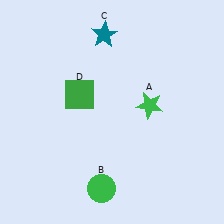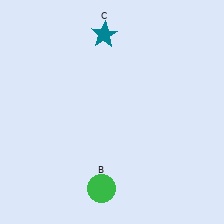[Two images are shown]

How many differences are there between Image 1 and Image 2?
There are 2 differences between the two images.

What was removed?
The green star (A), the green square (D) were removed in Image 2.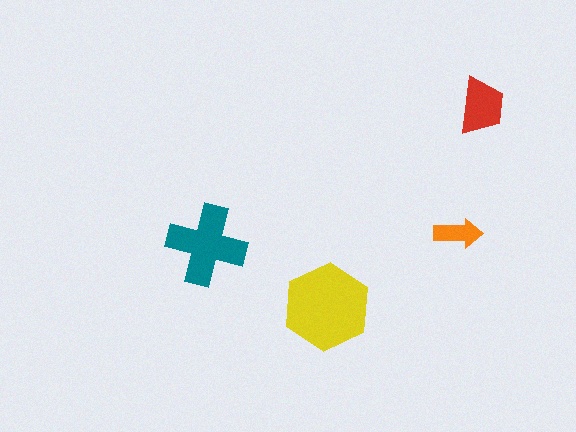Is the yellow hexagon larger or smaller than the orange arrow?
Larger.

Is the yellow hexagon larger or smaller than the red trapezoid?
Larger.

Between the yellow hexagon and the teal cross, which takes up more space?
The yellow hexagon.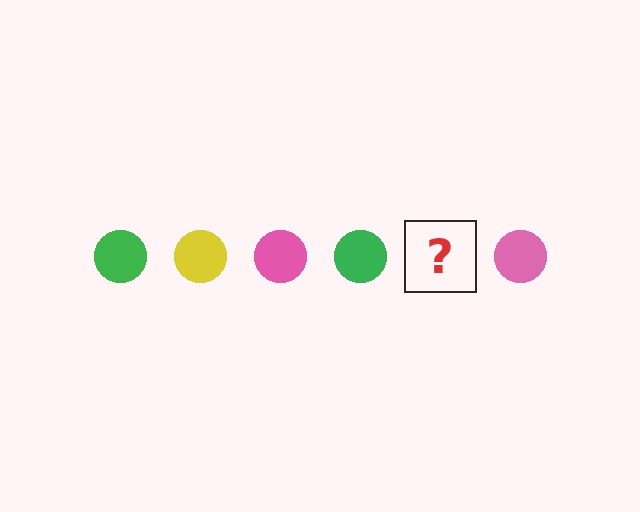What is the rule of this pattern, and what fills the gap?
The rule is that the pattern cycles through green, yellow, pink circles. The gap should be filled with a yellow circle.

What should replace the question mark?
The question mark should be replaced with a yellow circle.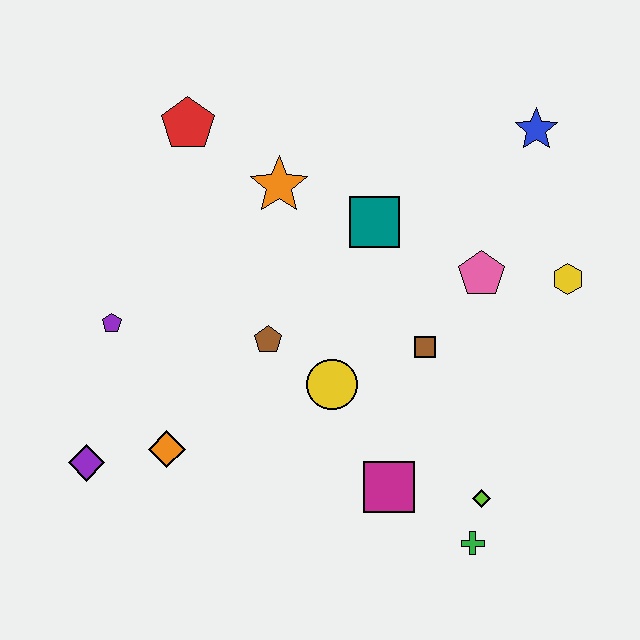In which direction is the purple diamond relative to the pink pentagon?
The purple diamond is to the left of the pink pentagon.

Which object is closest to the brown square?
The pink pentagon is closest to the brown square.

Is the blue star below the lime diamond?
No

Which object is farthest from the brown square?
The purple diamond is farthest from the brown square.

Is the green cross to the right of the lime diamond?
No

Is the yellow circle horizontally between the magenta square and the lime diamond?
No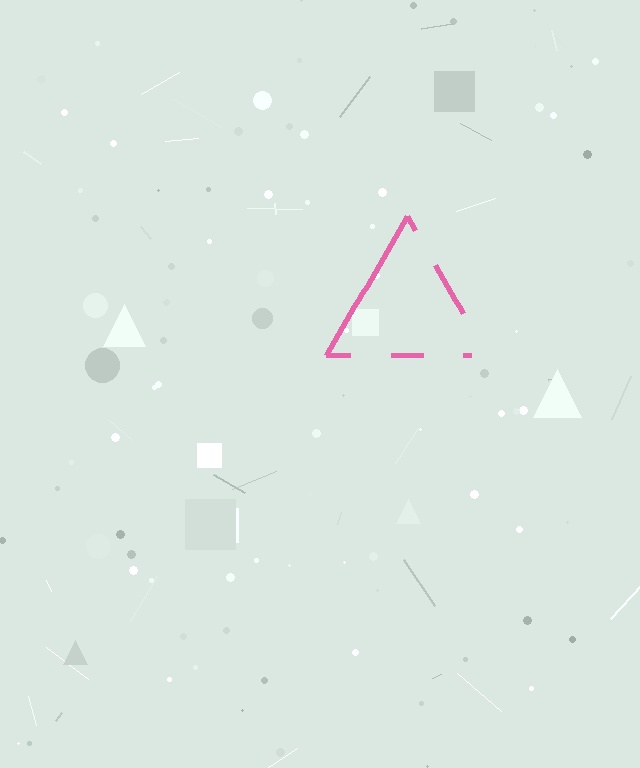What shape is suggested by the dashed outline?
The dashed outline suggests a triangle.